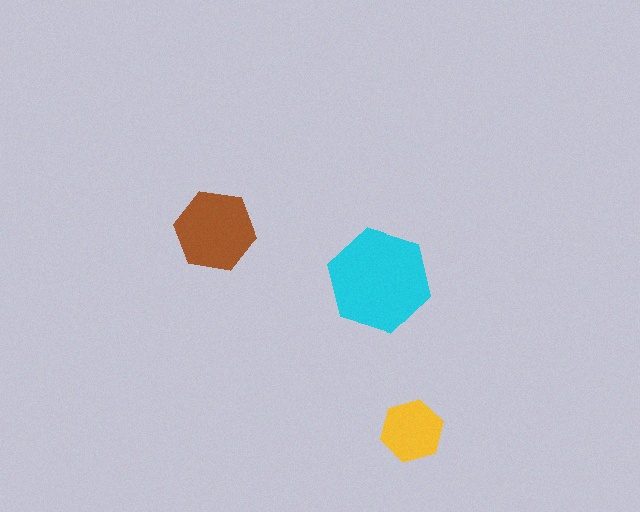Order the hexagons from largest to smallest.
the cyan one, the brown one, the yellow one.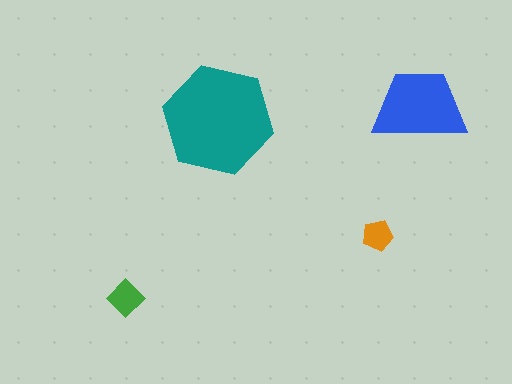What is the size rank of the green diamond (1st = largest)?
3rd.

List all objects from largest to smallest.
The teal hexagon, the blue trapezoid, the green diamond, the orange pentagon.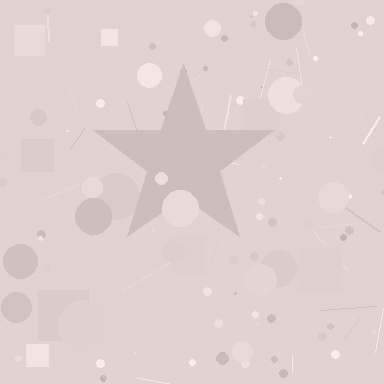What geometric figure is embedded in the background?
A star is embedded in the background.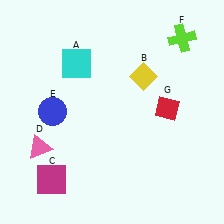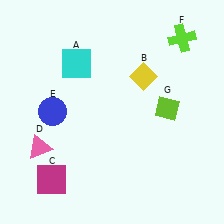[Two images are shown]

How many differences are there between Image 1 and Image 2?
There is 1 difference between the two images.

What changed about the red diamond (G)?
In Image 1, G is red. In Image 2, it changed to lime.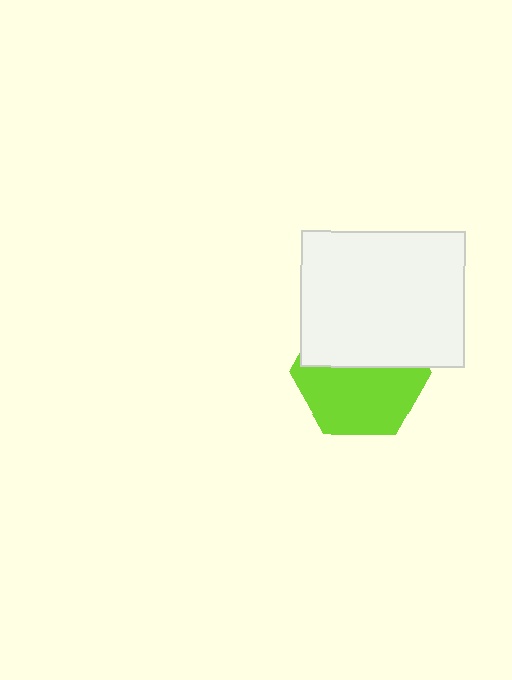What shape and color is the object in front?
The object in front is a white rectangle.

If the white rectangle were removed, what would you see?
You would see the complete lime hexagon.